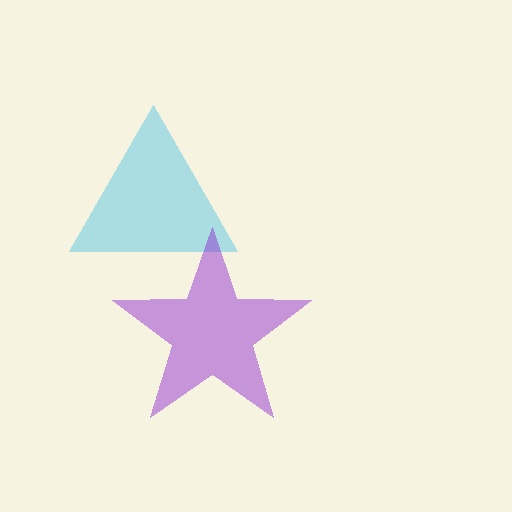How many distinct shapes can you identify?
There are 2 distinct shapes: a cyan triangle, a purple star.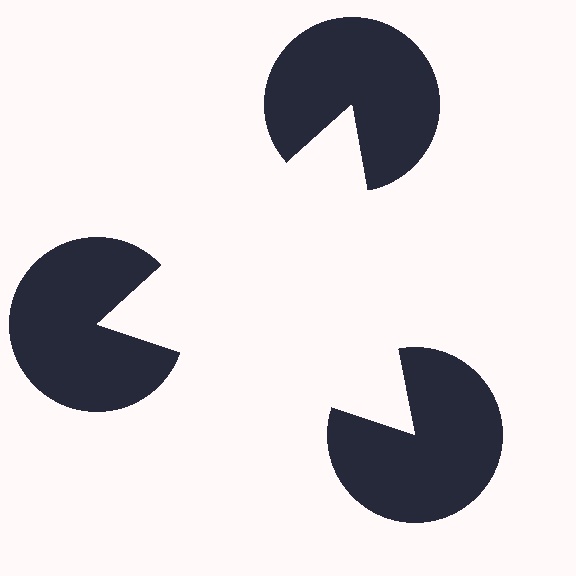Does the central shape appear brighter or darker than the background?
It typically appears slightly brighter than the background, even though no actual brightness change is drawn.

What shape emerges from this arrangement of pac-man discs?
An illusory triangle — its edges are inferred from the aligned wedge cuts in the pac-man discs, not physically drawn.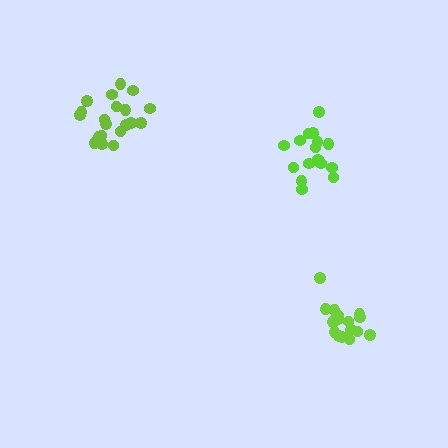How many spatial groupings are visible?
There are 3 spatial groupings.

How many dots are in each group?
Group 1: 16 dots, Group 2: 19 dots, Group 3: 20 dots (55 total).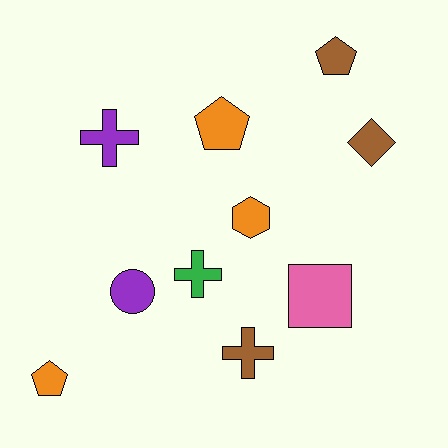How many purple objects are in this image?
There are 2 purple objects.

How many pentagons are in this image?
There are 3 pentagons.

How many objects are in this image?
There are 10 objects.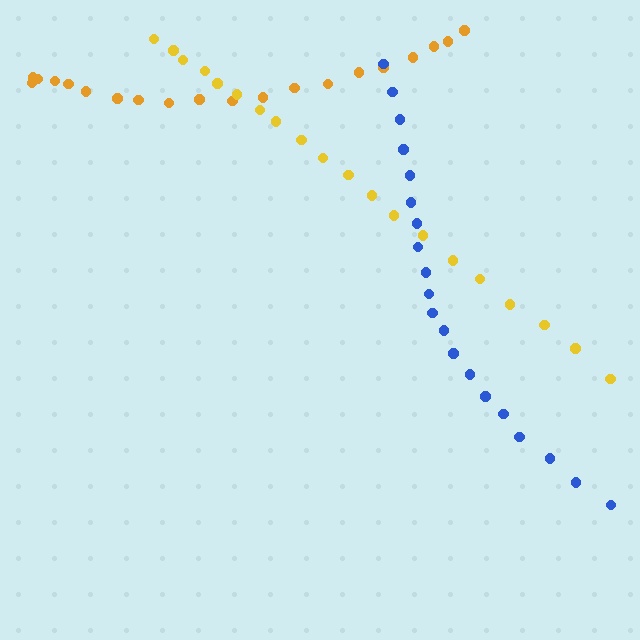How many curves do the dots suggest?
There are 3 distinct paths.